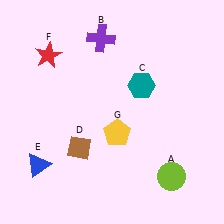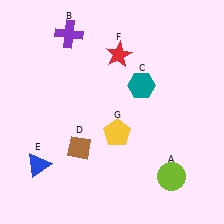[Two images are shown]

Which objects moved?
The objects that moved are: the purple cross (B), the red star (F).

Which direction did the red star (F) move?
The red star (F) moved right.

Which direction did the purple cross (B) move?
The purple cross (B) moved left.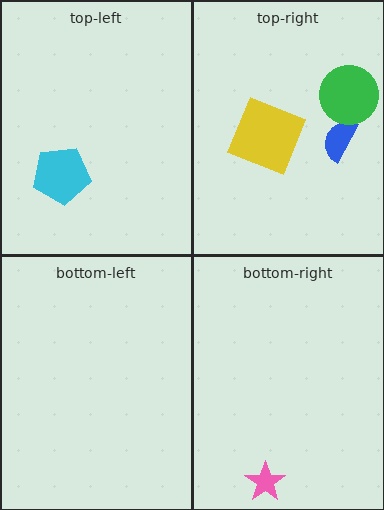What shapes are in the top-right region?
The blue semicircle, the green circle, the yellow square.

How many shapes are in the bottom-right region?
1.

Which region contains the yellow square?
The top-right region.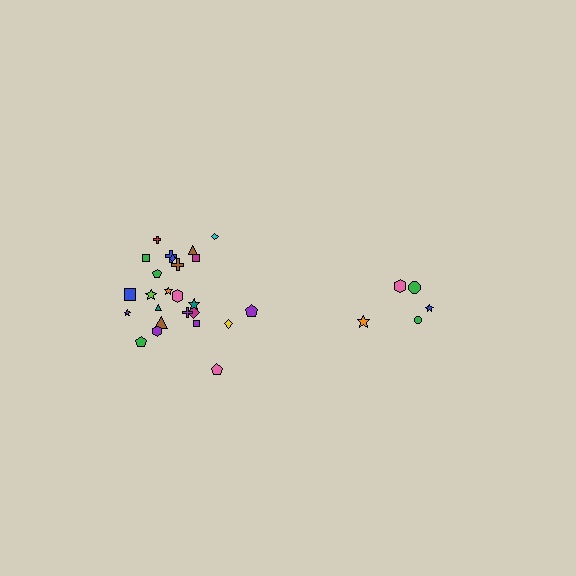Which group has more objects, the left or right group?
The left group.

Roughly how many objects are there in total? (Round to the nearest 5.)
Roughly 30 objects in total.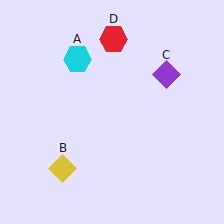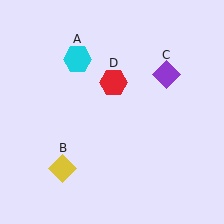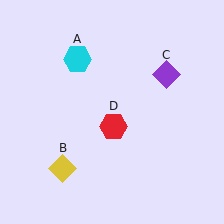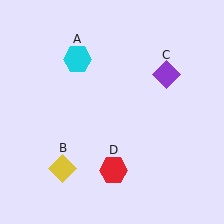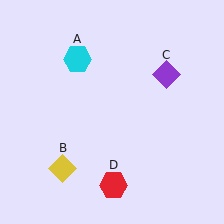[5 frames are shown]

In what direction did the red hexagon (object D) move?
The red hexagon (object D) moved down.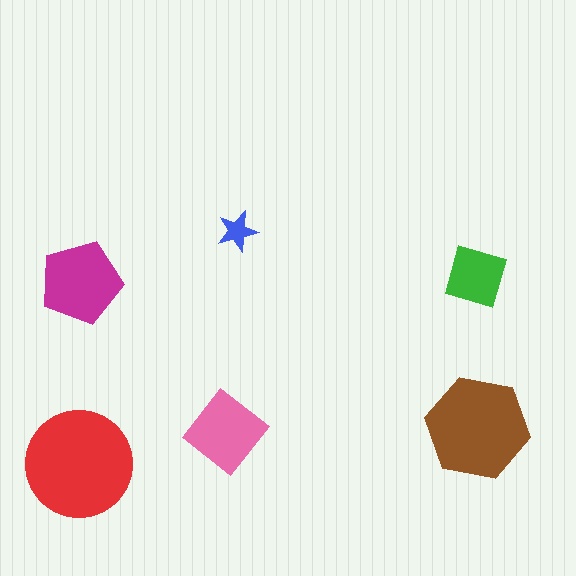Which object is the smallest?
The blue star.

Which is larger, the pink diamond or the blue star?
The pink diamond.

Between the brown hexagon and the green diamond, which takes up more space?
The brown hexagon.